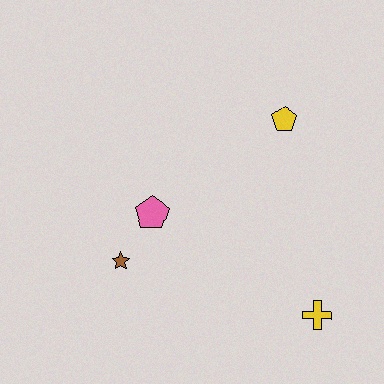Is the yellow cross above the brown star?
No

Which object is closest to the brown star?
The pink pentagon is closest to the brown star.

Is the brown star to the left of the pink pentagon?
Yes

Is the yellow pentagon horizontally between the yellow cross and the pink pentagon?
Yes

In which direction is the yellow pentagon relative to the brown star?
The yellow pentagon is to the right of the brown star.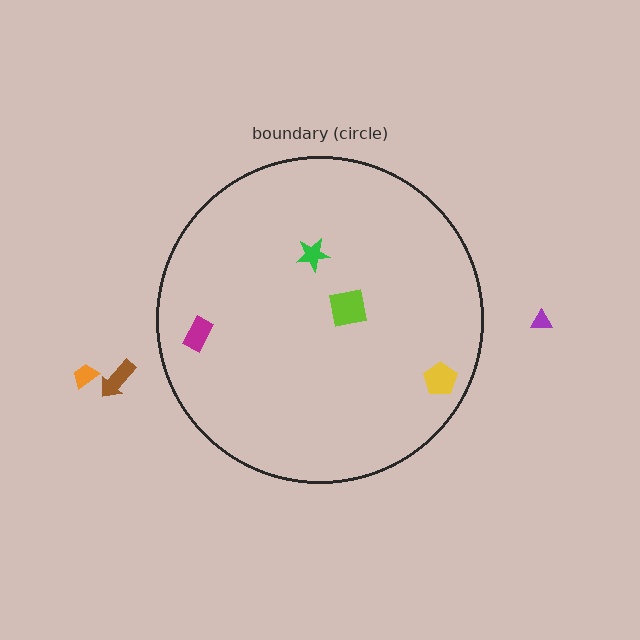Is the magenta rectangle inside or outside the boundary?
Inside.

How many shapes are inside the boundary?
4 inside, 3 outside.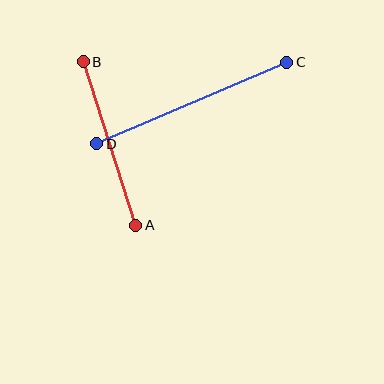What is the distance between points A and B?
The distance is approximately 171 pixels.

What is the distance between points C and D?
The distance is approximately 207 pixels.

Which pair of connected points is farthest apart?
Points C and D are farthest apart.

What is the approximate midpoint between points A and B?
The midpoint is at approximately (109, 144) pixels.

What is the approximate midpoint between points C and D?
The midpoint is at approximately (192, 103) pixels.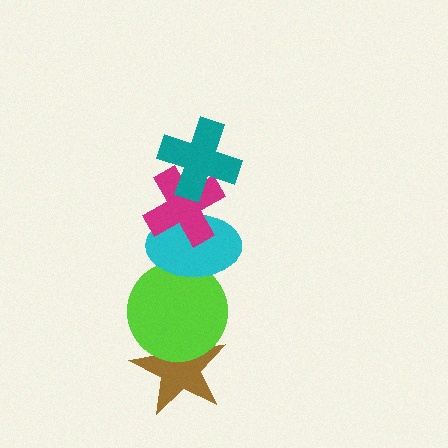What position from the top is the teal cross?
The teal cross is 1st from the top.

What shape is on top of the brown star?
The lime circle is on top of the brown star.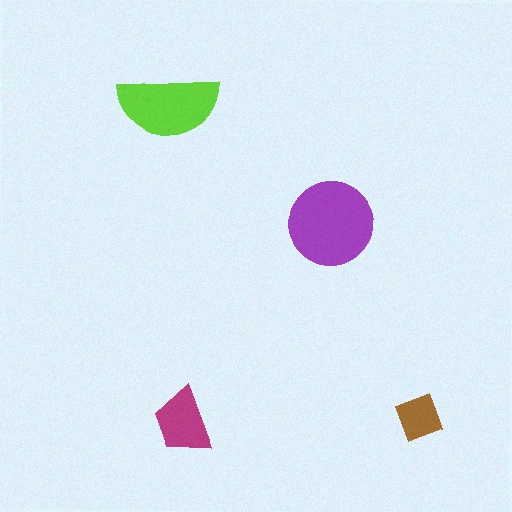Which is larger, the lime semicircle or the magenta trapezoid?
The lime semicircle.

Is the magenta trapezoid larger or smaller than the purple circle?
Smaller.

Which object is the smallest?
The brown diamond.